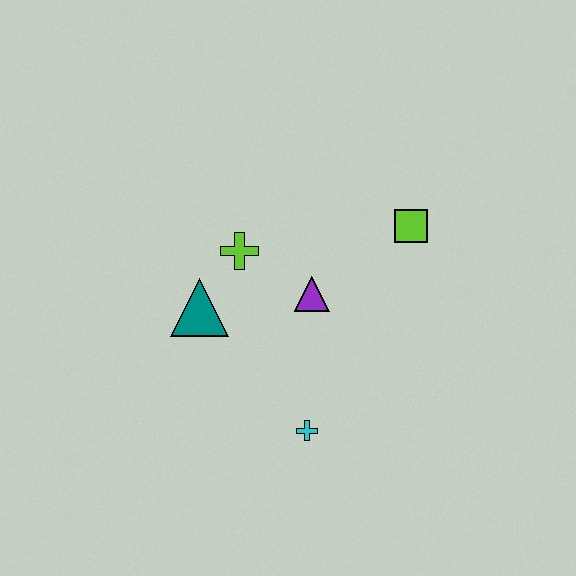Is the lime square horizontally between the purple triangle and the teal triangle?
No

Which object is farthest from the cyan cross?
The lime square is farthest from the cyan cross.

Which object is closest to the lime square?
The purple triangle is closest to the lime square.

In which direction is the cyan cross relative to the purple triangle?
The cyan cross is below the purple triangle.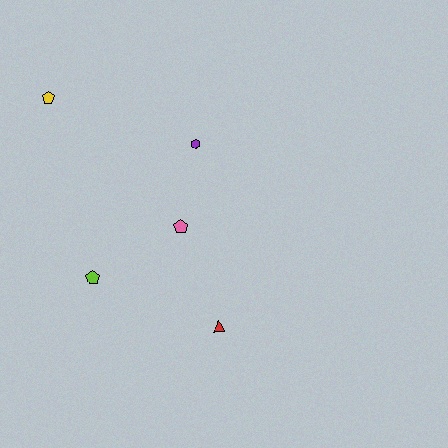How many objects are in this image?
There are 5 objects.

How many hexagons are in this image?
There is 1 hexagon.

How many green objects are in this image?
There are no green objects.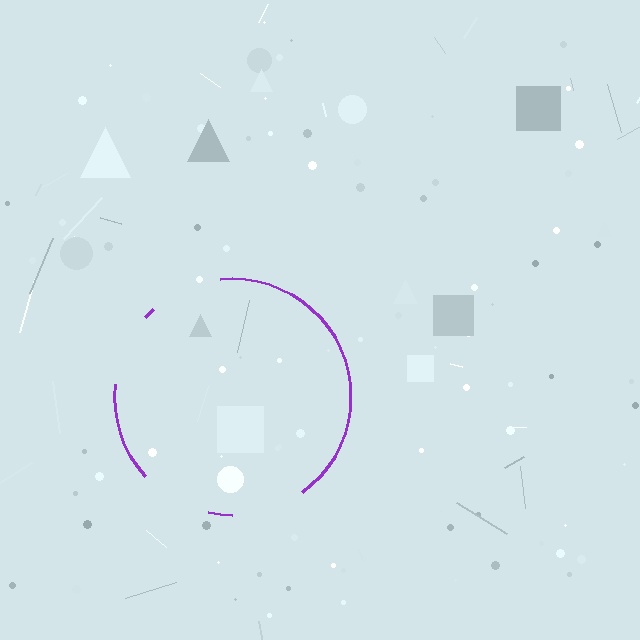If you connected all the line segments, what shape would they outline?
They would outline a circle.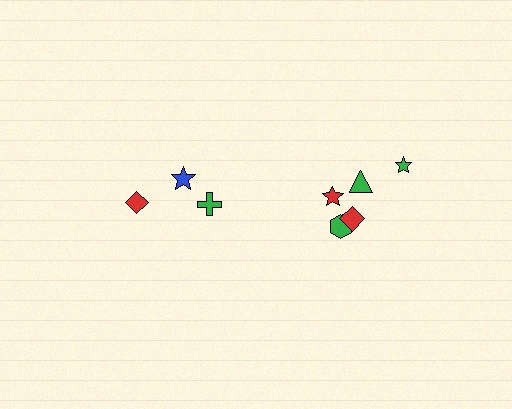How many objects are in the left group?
There are 3 objects.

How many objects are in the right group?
There are 6 objects.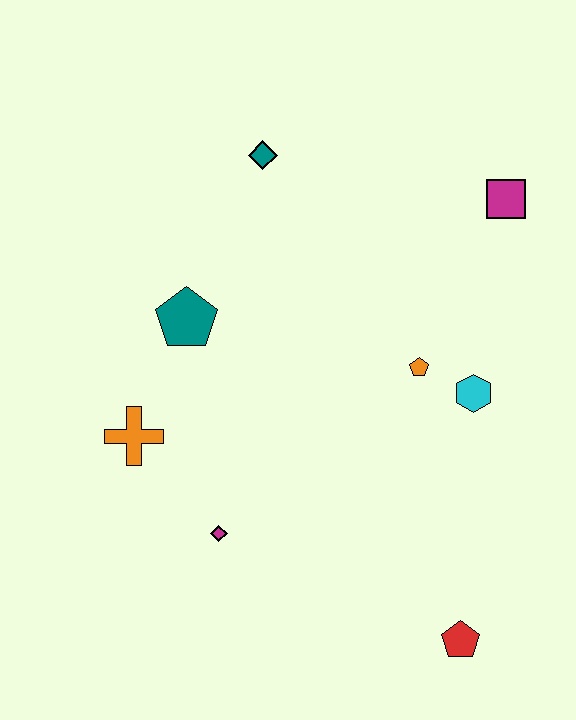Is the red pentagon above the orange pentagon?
No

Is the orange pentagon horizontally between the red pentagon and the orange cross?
Yes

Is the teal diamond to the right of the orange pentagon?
No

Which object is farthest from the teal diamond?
The red pentagon is farthest from the teal diamond.